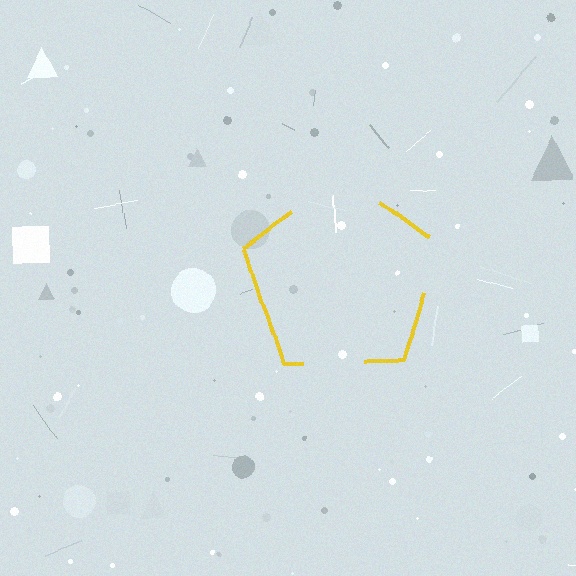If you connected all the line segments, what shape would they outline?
They would outline a pentagon.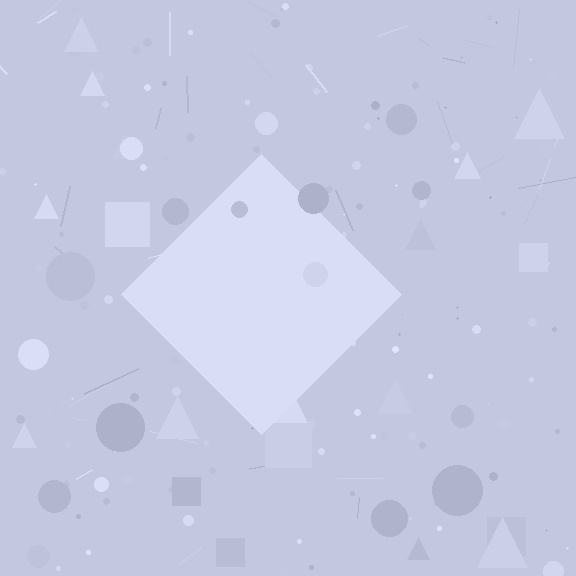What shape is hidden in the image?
A diamond is hidden in the image.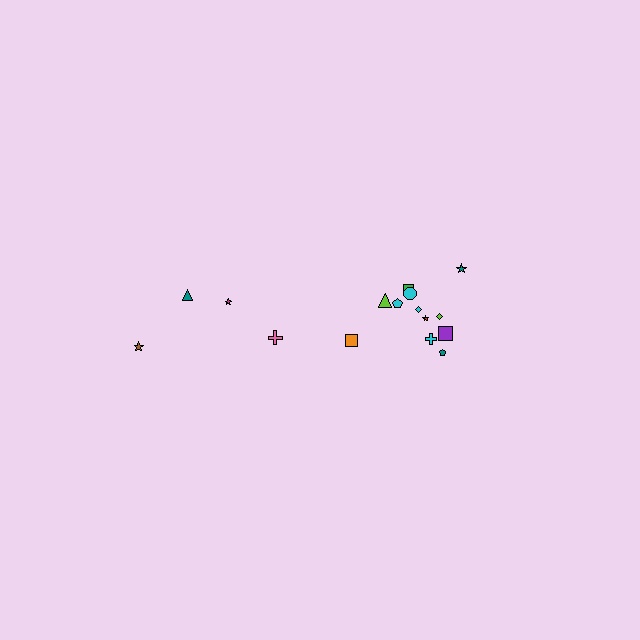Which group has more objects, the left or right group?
The right group.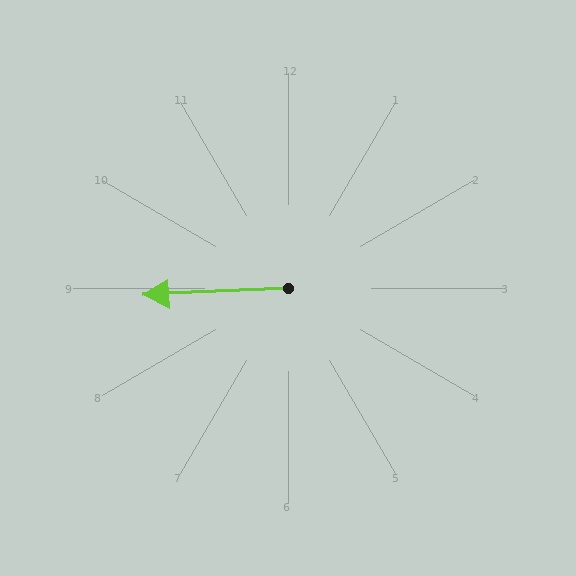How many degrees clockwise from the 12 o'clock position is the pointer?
Approximately 267 degrees.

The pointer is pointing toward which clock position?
Roughly 9 o'clock.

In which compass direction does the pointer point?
West.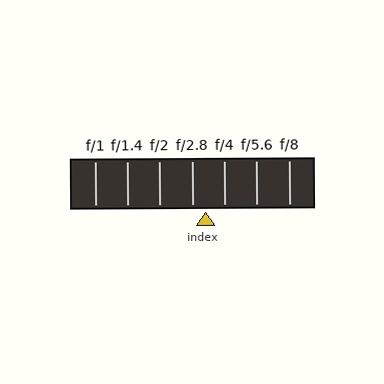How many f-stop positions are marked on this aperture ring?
There are 7 f-stop positions marked.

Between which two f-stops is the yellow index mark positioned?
The index mark is between f/2.8 and f/4.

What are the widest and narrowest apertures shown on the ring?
The widest aperture shown is f/1 and the narrowest is f/8.